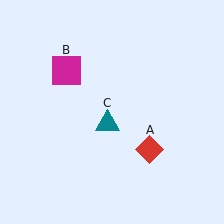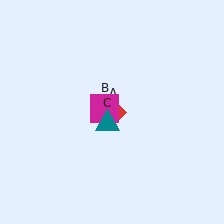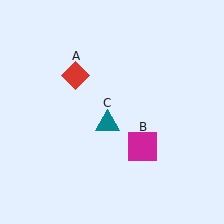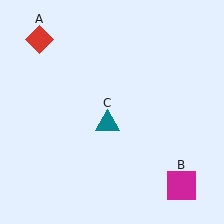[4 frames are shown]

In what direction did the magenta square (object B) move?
The magenta square (object B) moved down and to the right.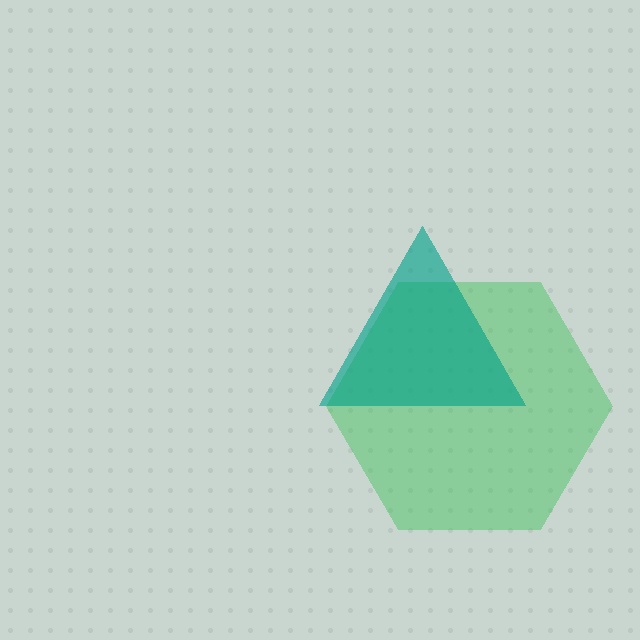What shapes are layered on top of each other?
The layered shapes are: a green hexagon, a teal triangle.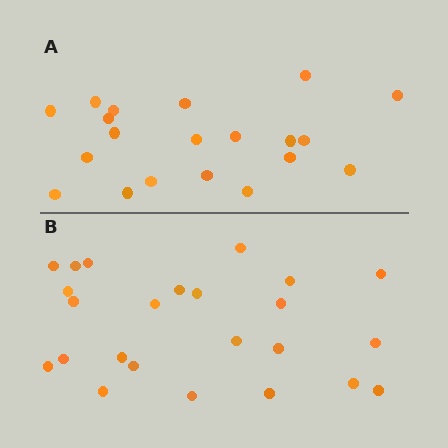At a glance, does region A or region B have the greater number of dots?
Region B (the bottom region) has more dots.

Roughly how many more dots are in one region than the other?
Region B has about 4 more dots than region A.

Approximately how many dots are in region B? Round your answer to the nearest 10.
About 20 dots. (The exact count is 24, which rounds to 20.)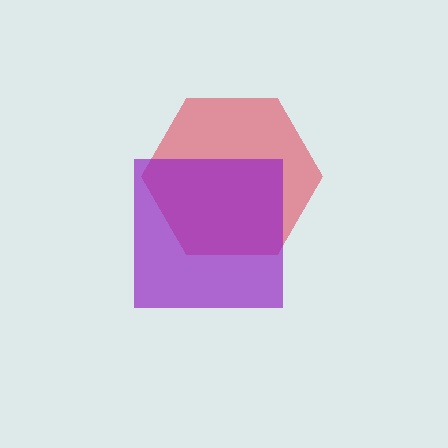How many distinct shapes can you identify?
There are 2 distinct shapes: a red hexagon, a purple square.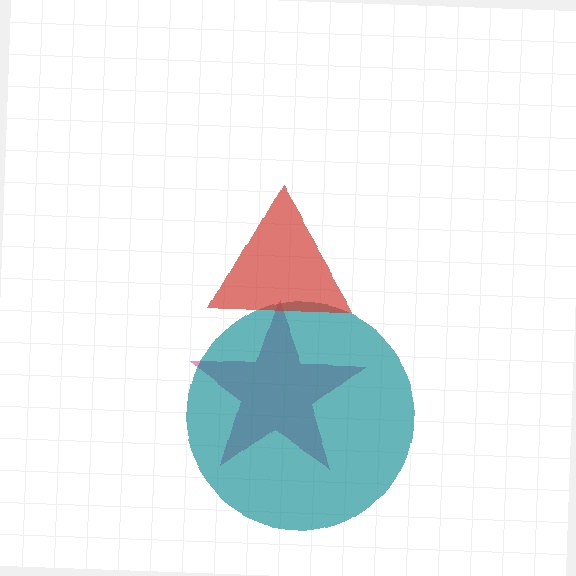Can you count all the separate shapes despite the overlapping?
Yes, there are 3 separate shapes.